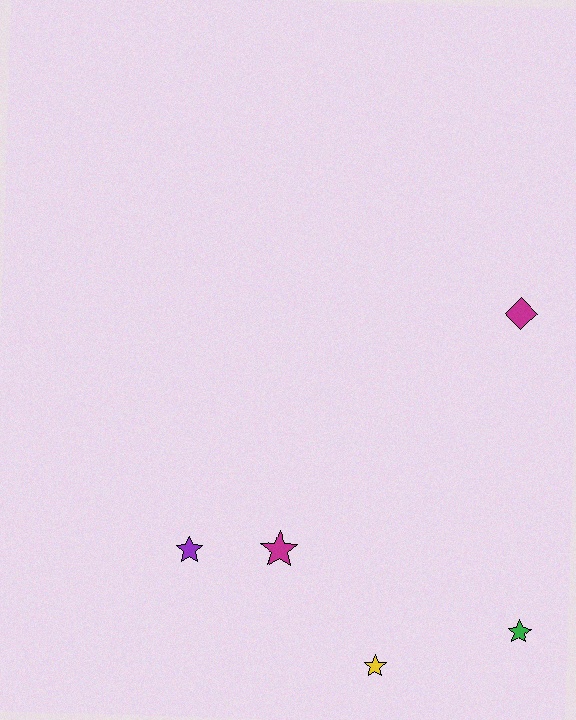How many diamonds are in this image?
There is 1 diamond.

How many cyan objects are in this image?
There are no cyan objects.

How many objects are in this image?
There are 5 objects.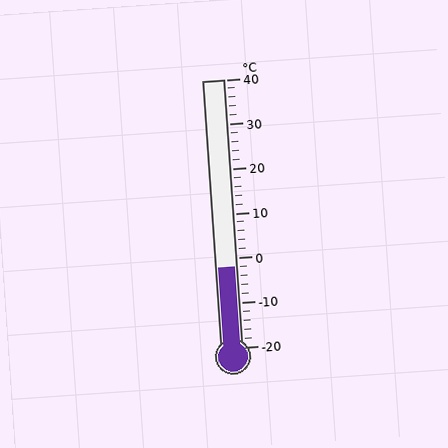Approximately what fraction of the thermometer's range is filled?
The thermometer is filled to approximately 30% of its range.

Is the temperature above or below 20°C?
The temperature is below 20°C.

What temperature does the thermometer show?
The thermometer shows approximately -2°C.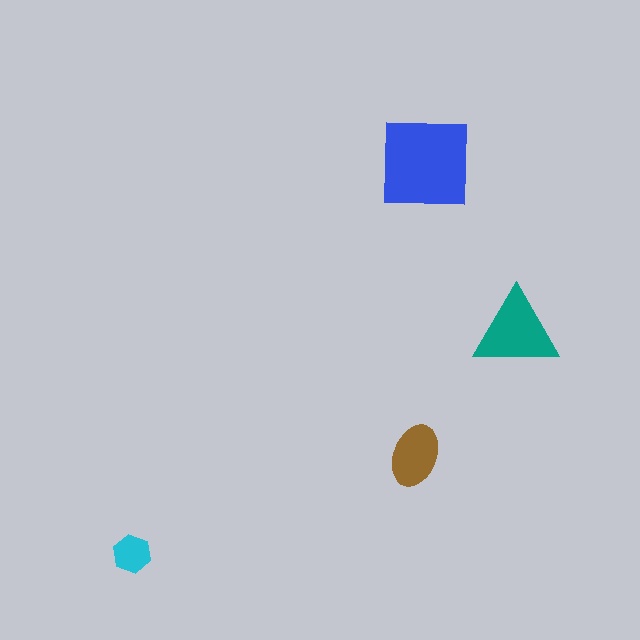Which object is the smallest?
The cyan hexagon.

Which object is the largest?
The blue square.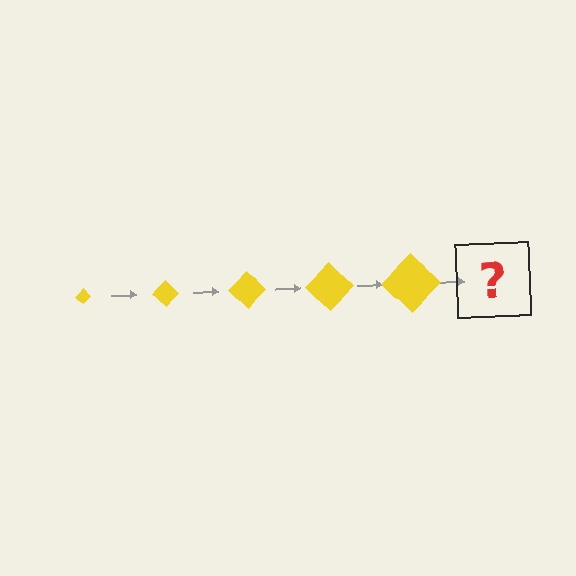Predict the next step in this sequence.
The next step is a yellow diamond, larger than the previous one.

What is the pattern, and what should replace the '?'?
The pattern is that the diamond gets progressively larger each step. The '?' should be a yellow diamond, larger than the previous one.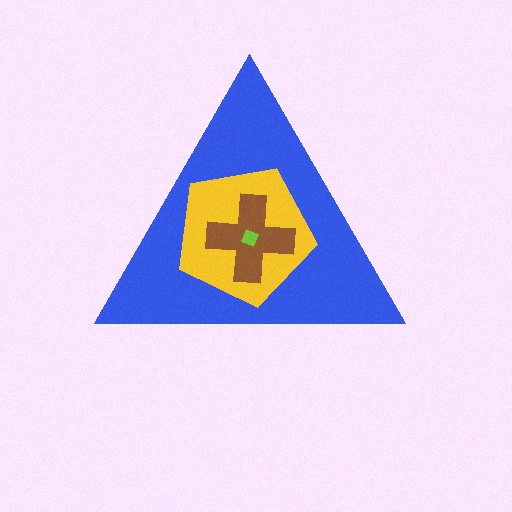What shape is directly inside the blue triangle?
The yellow pentagon.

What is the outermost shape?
The blue triangle.